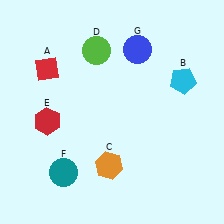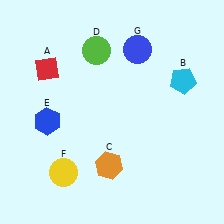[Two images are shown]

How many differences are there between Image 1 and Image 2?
There are 2 differences between the two images.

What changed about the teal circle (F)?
In Image 1, F is teal. In Image 2, it changed to yellow.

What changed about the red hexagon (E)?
In Image 1, E is red. In Image 2, it changed to blue.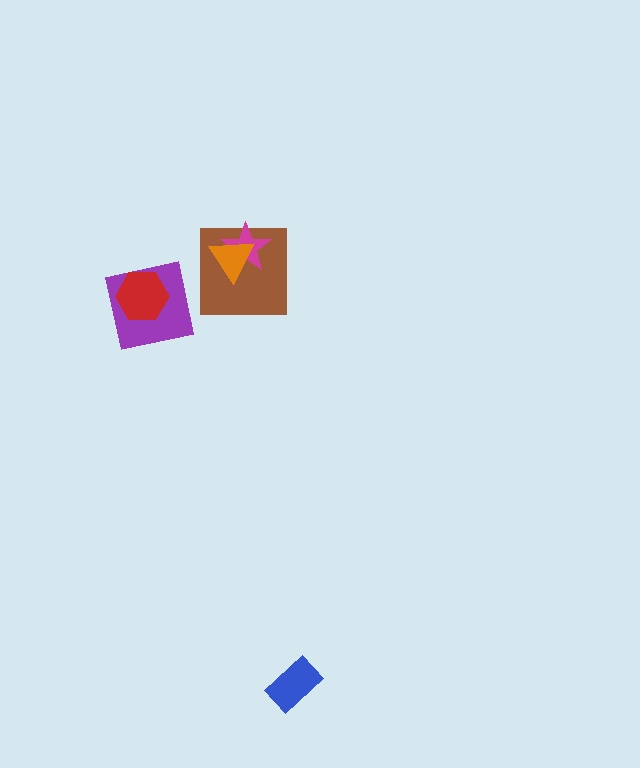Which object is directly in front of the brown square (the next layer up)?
The magenta star is directly in front of the brown square.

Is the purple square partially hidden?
Yes, it is partially covered by another shape.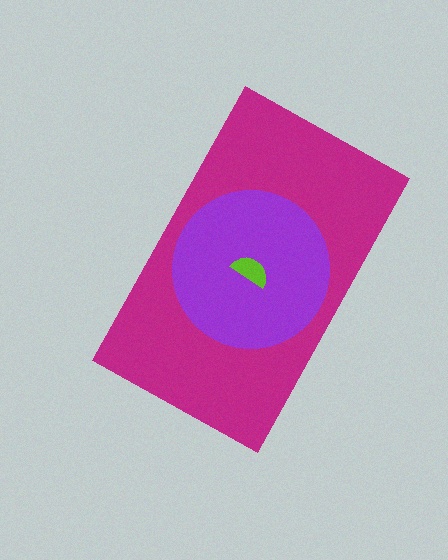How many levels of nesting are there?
3.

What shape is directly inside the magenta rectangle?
The purple circle.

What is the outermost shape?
The magenta rectangle.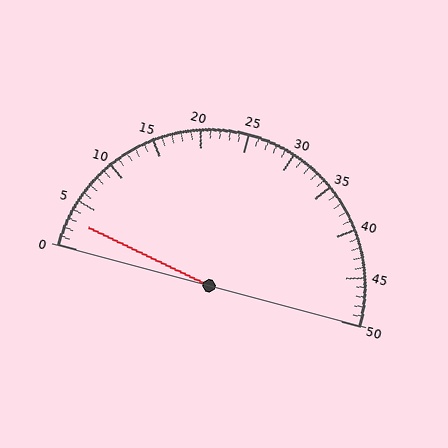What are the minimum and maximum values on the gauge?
The gauge ranges from 0 to 50.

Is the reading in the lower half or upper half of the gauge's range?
The reading is in the lower half of the range (0 to 50).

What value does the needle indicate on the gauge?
The needle indicates approximately 3.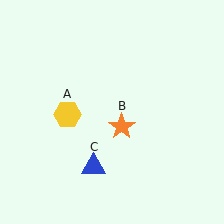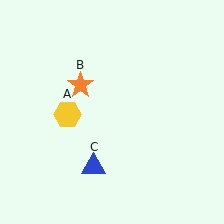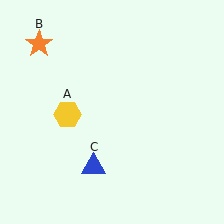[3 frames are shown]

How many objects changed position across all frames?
1 object changed position: orange star (object B).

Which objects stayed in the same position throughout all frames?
Yellow hexagon (object A) and blue triangle (object C) remained stationary.